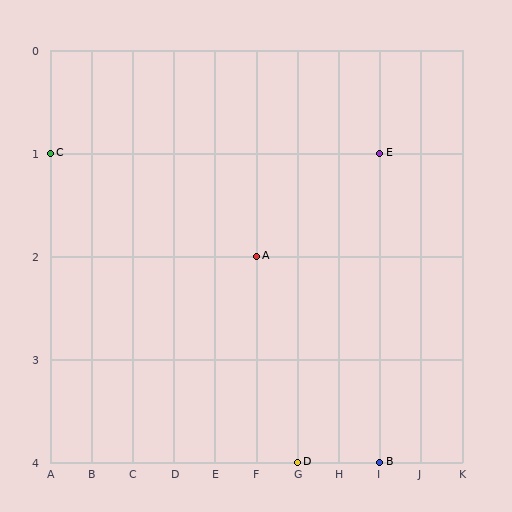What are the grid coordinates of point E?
Point E is at grid coordinates (I, 1).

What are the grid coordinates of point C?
Point C is at grid coordinates (A, 1).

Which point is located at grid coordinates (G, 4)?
Point D is at (G, 4).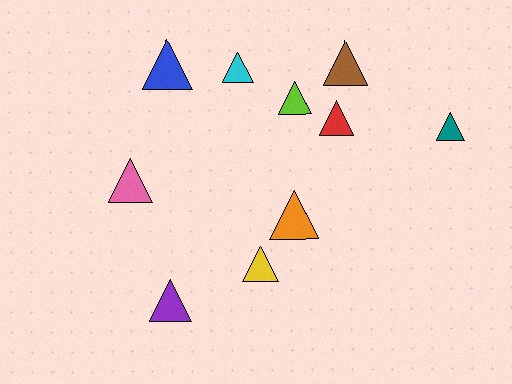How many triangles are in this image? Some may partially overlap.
There are 10 triangles.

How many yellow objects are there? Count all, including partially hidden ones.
There is 1 yellow object.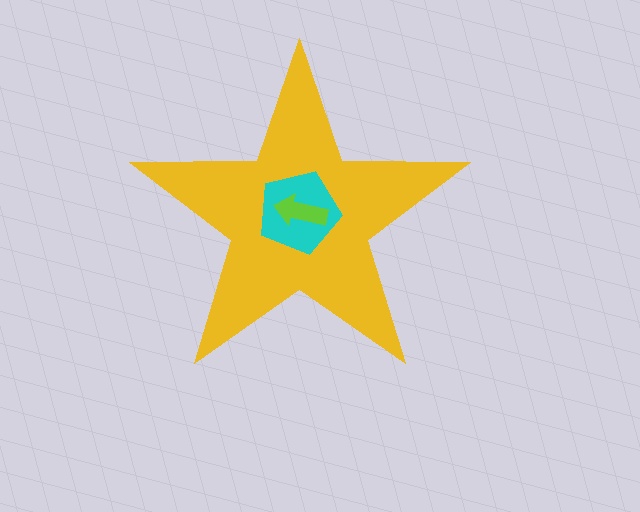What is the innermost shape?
The lime arrow.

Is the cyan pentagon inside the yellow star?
Yes.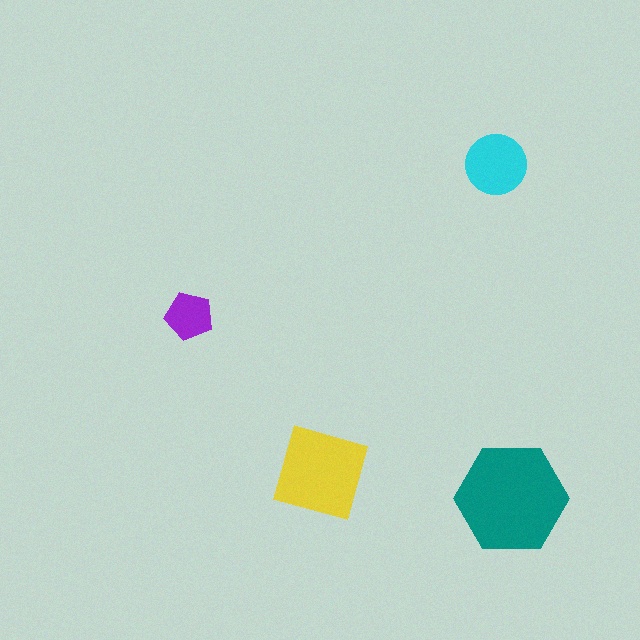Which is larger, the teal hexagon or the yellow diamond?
The teal hexagon.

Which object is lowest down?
The teal hexagon is bottommost.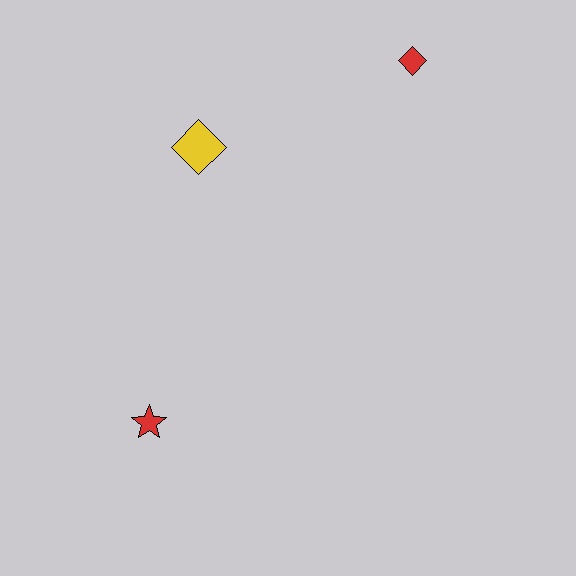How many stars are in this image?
There is 1 star.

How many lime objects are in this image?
There are no lime objects.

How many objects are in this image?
There are 3 objects.